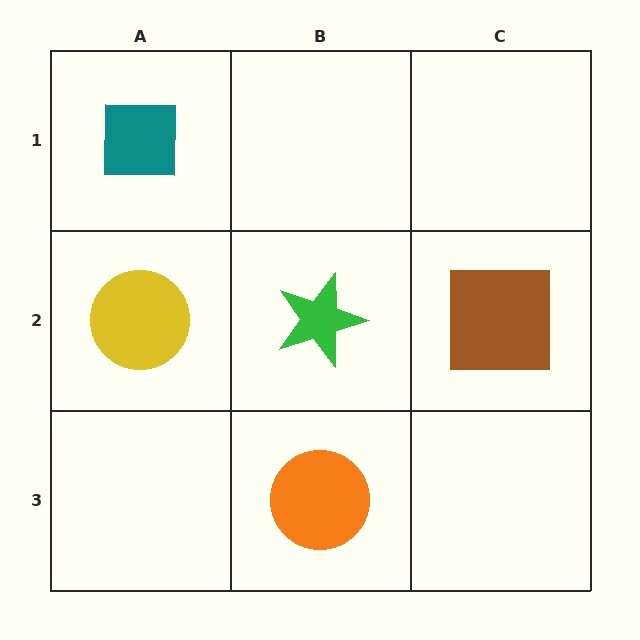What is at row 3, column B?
An orange circle.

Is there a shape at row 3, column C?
No, that cell is empty.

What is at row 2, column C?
A brown square.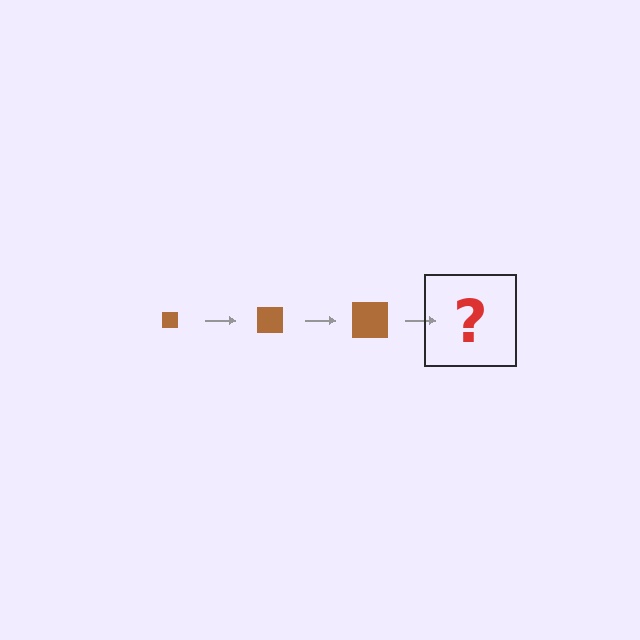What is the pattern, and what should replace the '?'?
The pattern is that the square gets progressively larger each step. The '?' should be a brown square, larger than the previous one.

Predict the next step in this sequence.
The next step is a brown square, larger than the previous one.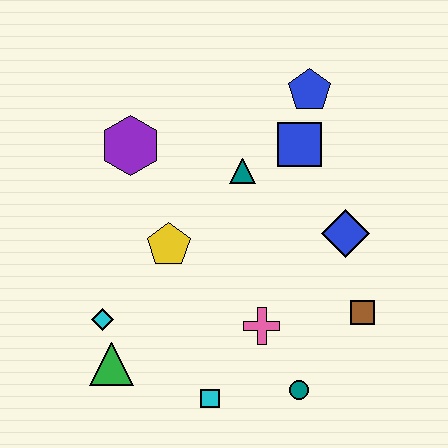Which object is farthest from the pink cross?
The blue pentagon is farthest from the pink cross.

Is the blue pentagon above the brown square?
Yes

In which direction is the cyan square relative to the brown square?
The cyan square is to the left of the brown square.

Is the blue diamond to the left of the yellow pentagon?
No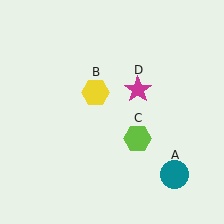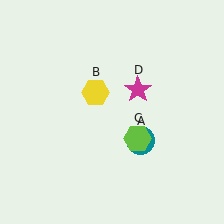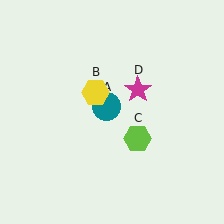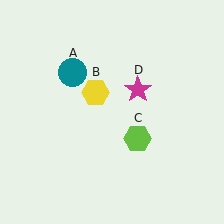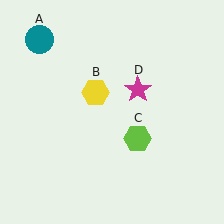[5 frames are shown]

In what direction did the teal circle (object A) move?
The teal circle (object A) moved up and to the left.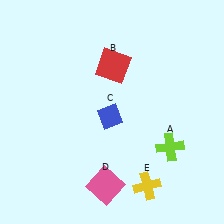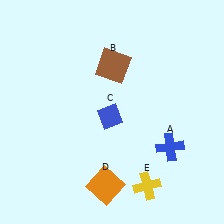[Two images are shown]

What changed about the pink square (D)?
In Image 1, D is pink. In Image 2, it changed to orange.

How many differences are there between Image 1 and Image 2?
There are 3 differences between the two images.